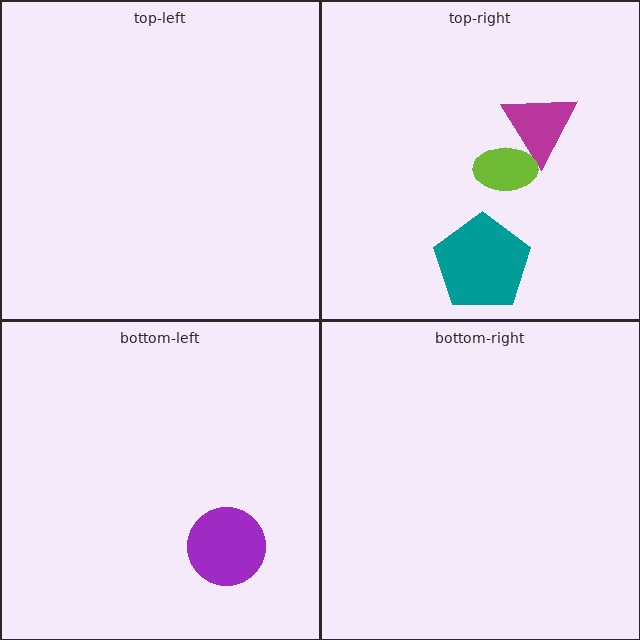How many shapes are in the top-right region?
3.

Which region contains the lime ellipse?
The top-right region.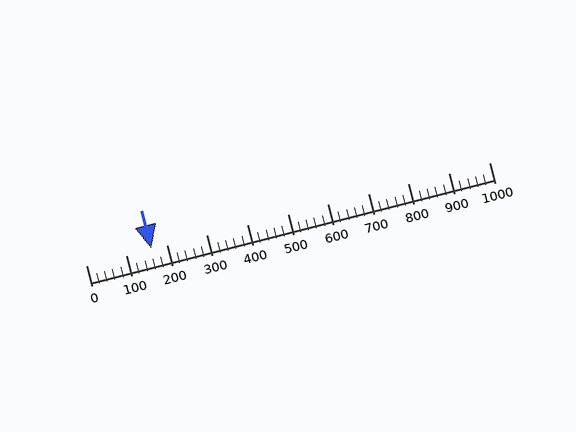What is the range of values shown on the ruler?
The ruler shows values from 0 to 1000.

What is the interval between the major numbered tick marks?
The major tick marks are spaced 100 units apart.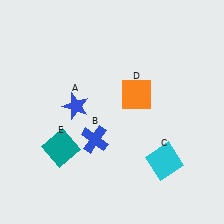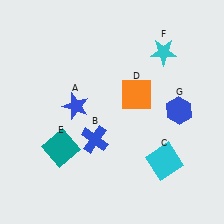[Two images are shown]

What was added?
A cyan star (F), a blue hexagon (G) were added in Image 2.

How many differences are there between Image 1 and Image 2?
There are 2 differences between the two images.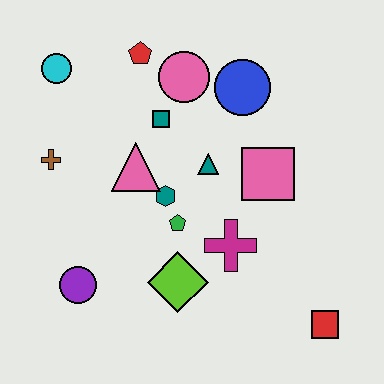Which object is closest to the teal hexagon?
The green pentagon is closest to the teal hexagon.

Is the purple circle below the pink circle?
Yes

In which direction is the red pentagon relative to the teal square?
The red pentagon is above the teal square.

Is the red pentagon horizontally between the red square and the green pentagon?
No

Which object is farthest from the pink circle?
The red square is farthest from the pink circle.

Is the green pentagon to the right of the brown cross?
Yes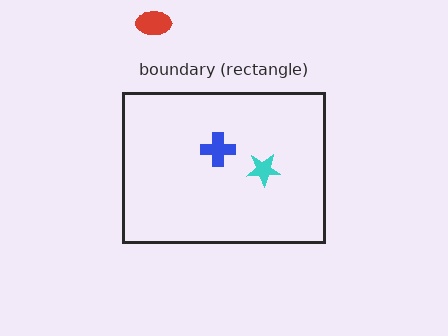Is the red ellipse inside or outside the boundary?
Outside.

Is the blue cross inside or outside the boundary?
Inside.